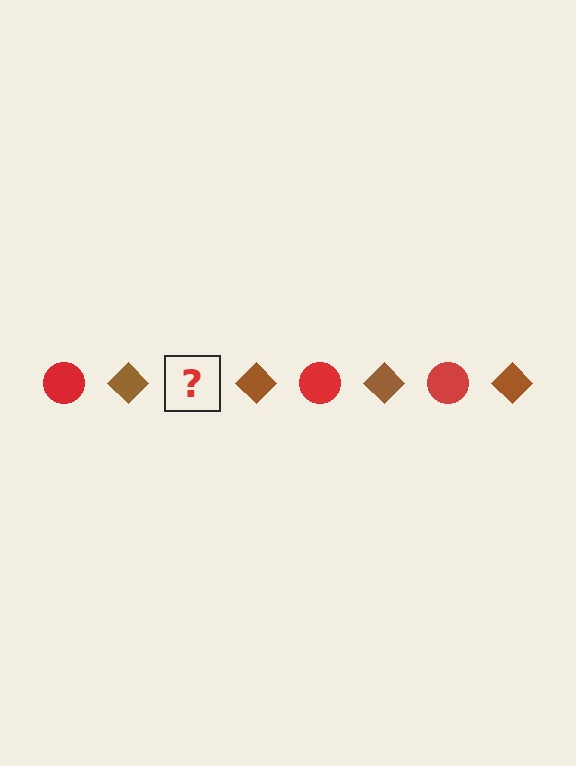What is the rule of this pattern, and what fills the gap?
The rule is that the pattern alternates between red circle and brown diamond. The gap should be filled with a red circle.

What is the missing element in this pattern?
The missing element is a red circle.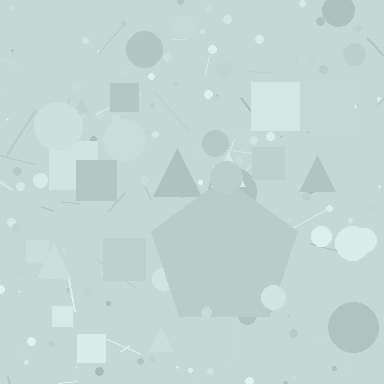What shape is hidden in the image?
A pentagon is hidden in the image.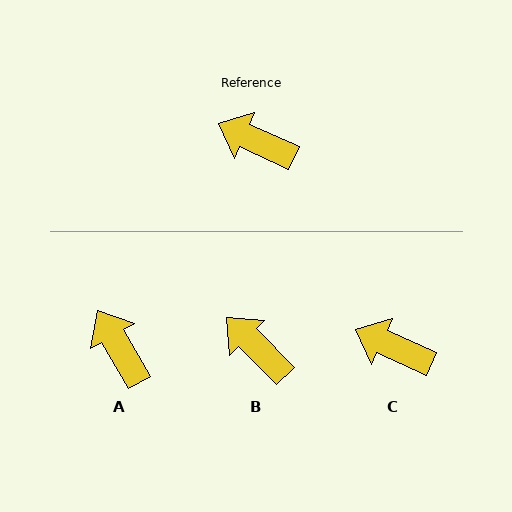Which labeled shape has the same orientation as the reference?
C.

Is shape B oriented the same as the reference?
No, it is off by about 21 degrees.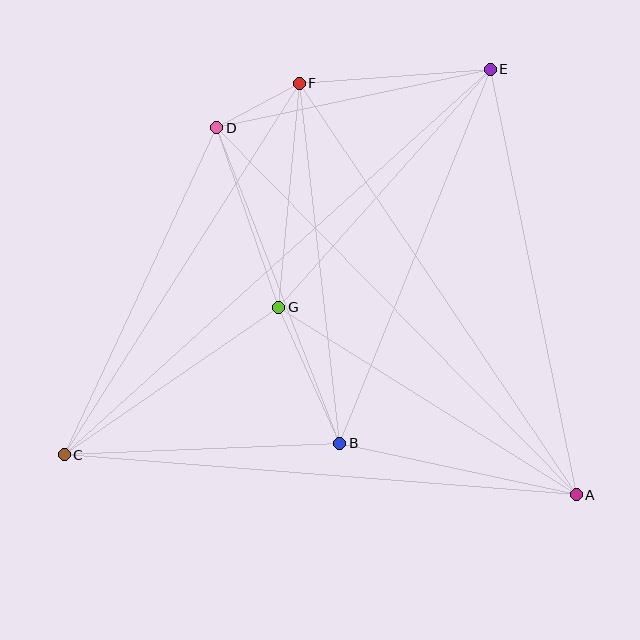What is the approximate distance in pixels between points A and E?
The distance between A and E is approximately 434 pixels.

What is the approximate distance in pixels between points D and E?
The distance between D and E is approximately 280 pixels.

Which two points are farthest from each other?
Points C and E are farthest from each other.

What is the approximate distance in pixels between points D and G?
The distance between D and G is approximately 190 pixels.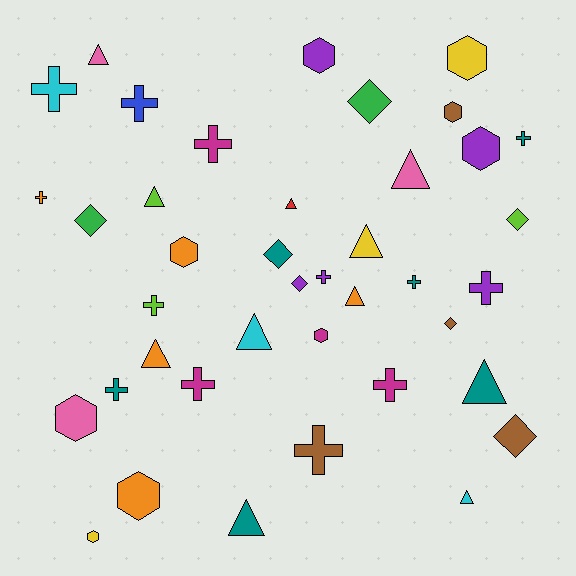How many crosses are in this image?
There are 13 crosses.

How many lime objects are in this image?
There are 3 lime objects.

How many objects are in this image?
There are 40 objects.